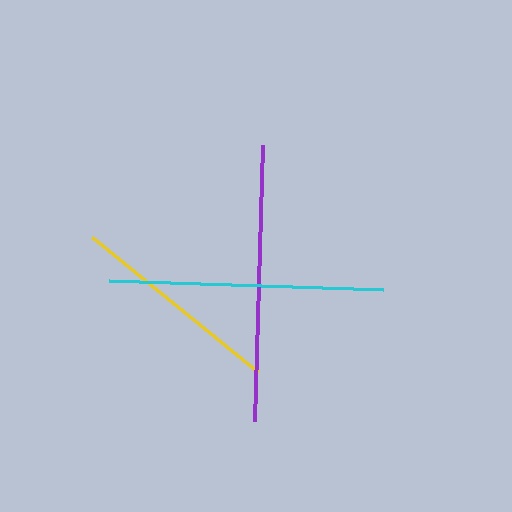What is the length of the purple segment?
The purple segment is approximately 277 pixels long.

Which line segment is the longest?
The purple line is the longest at approximately 277 pixels.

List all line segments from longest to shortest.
From longest to shortest: purple, cyan, yellow.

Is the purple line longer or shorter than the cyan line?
The purple line is longer than the cyan line.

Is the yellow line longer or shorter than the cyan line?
The cyan line is longer than the yellow line.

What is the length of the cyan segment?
The cyan segment is approximately 274 pixels long.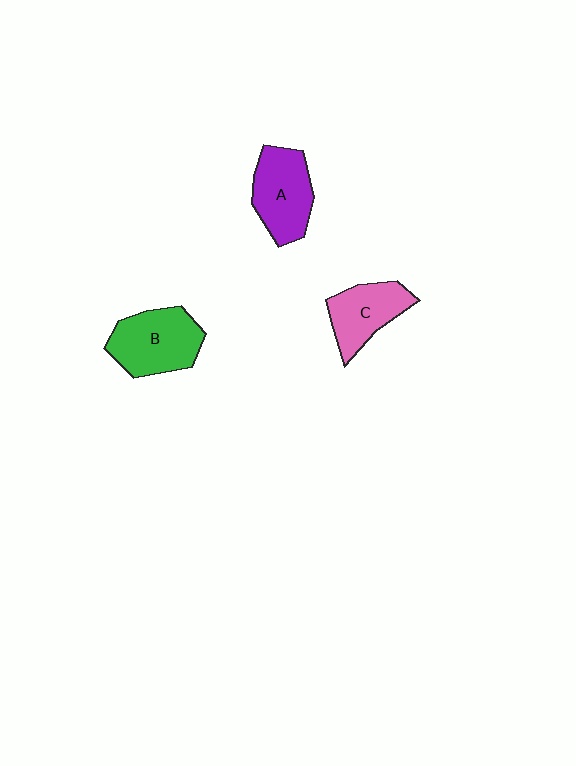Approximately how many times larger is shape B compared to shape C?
Approximately 1.2 times.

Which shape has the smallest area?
Shape C (pink).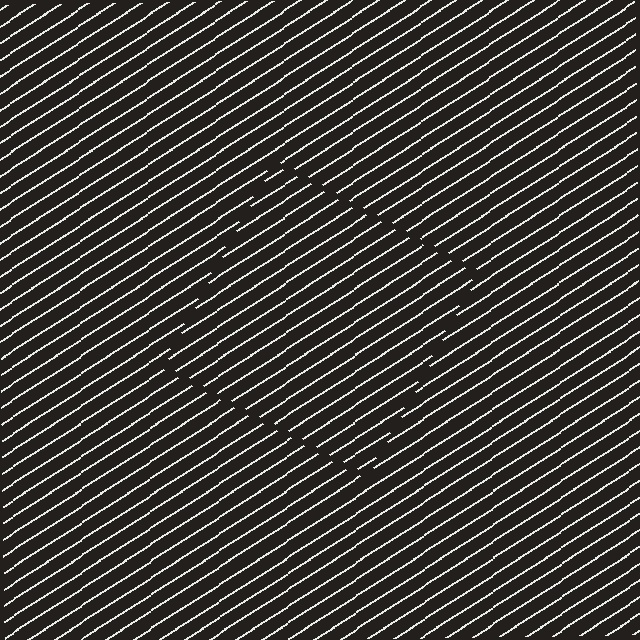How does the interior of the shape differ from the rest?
The interior of the shape contains the same grating, shifted by half a period — the contour is defined by the phase discontinuity where line-ends from the inner and outer gratings abut.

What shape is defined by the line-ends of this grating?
An illusory square. The interior of the shape contains the same grating, shifted by half a period — the contour is defined by the phase discontinuity where line-ends from the inner and outer gratings abut.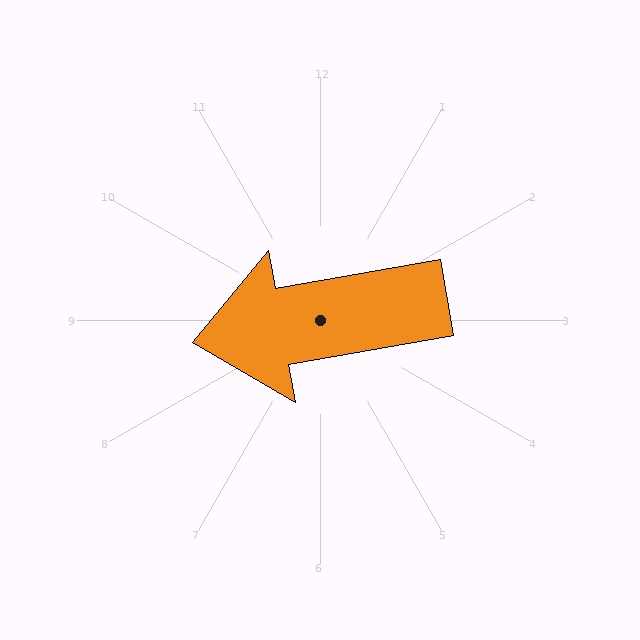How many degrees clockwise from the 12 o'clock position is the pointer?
Approximately 260 degrees.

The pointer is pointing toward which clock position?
Roughly 9 o'clock.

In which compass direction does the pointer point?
West.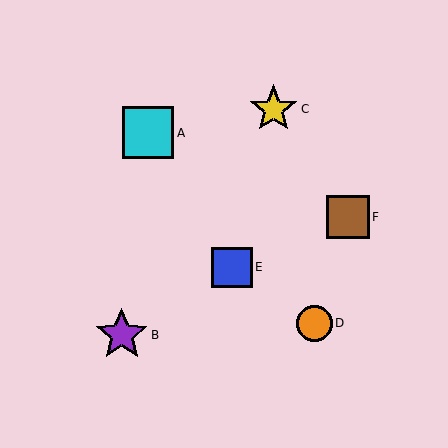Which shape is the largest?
The purple star (labeled B) is the largest.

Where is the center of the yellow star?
The center of the yellow star is at (273, 109).